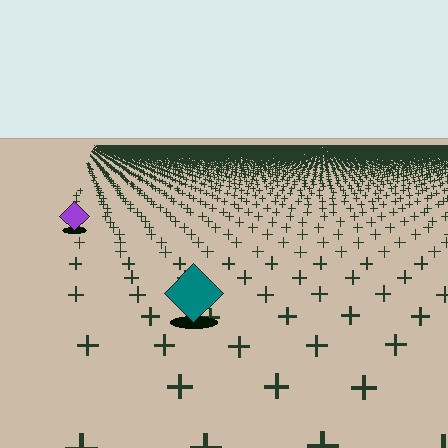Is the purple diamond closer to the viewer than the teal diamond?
No. The teal diamond is closer — you can tell from the texture gradient: the ground texture is coarser near it.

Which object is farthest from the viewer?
The purple diamond is farthest from the viewer. It appears smaller and the ground texture around it is denser.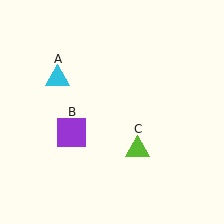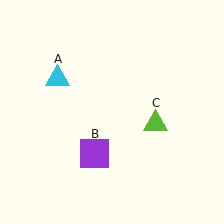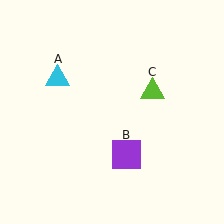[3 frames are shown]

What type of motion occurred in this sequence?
The purple square (object B), lime triangle (object C) rotated counterclockwise around the center of the scene.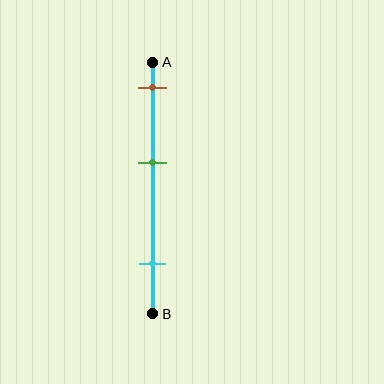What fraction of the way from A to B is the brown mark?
The brown mark is approximately 10% (0.1) of the way from A to B.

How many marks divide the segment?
There are 3 marks dividing the segment.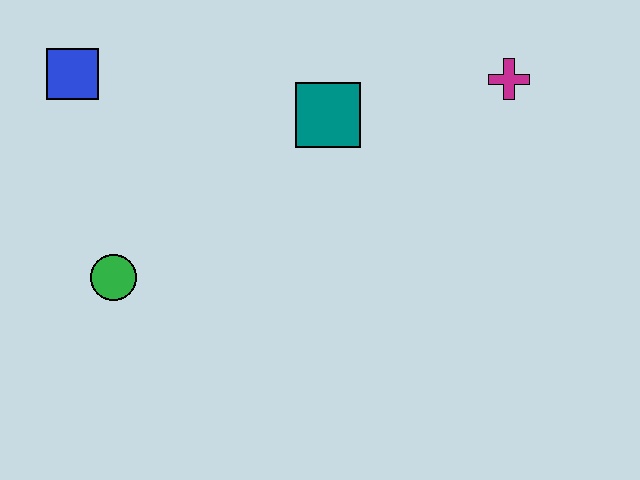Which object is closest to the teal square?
The magenta cross is closest to the teal square.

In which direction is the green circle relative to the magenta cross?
The green circle is to the left of the magenta cross.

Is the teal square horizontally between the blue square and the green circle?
No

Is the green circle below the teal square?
Yes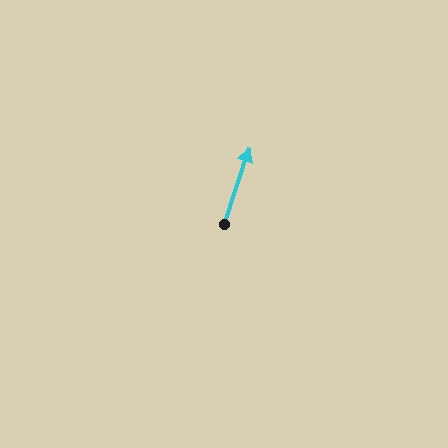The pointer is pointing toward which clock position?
Roughly 1 o'clock.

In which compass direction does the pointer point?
North.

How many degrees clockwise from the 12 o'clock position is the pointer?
Approximately 19 degrees.